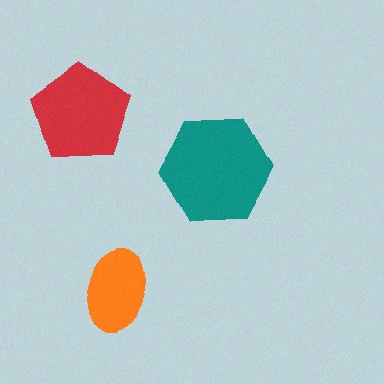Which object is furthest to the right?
The teal hexagon is rightmost.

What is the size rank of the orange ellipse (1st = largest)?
3rd.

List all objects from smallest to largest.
The orange ellipse, the red pentagon, the teal hexagon.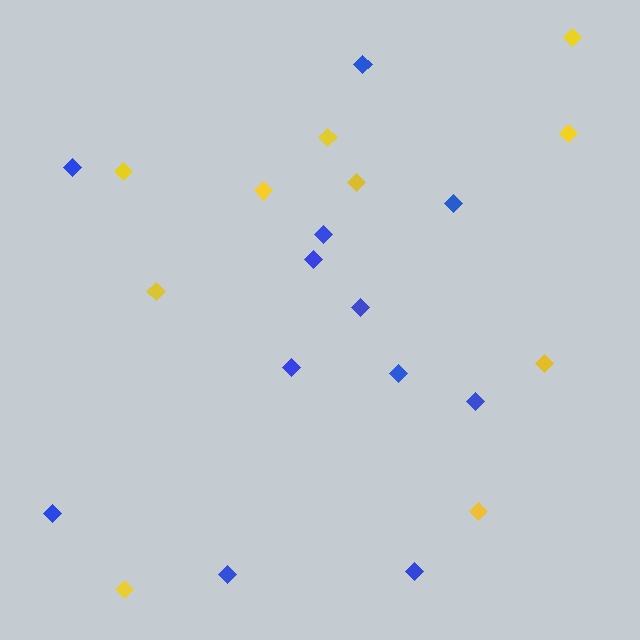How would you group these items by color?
There are 2 groups: one group of yellow diamonds (10) and one group of blue diamonds (12).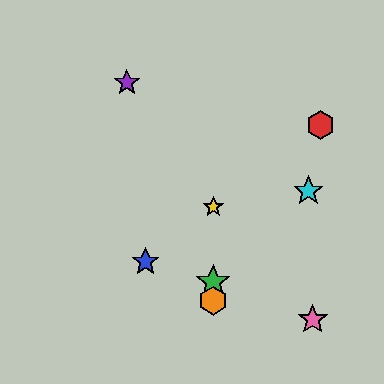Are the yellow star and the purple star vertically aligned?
No, the yellow star is at x≈213 and the purple star is at x≈127.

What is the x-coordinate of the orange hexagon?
The orange hexagon is at x≈213.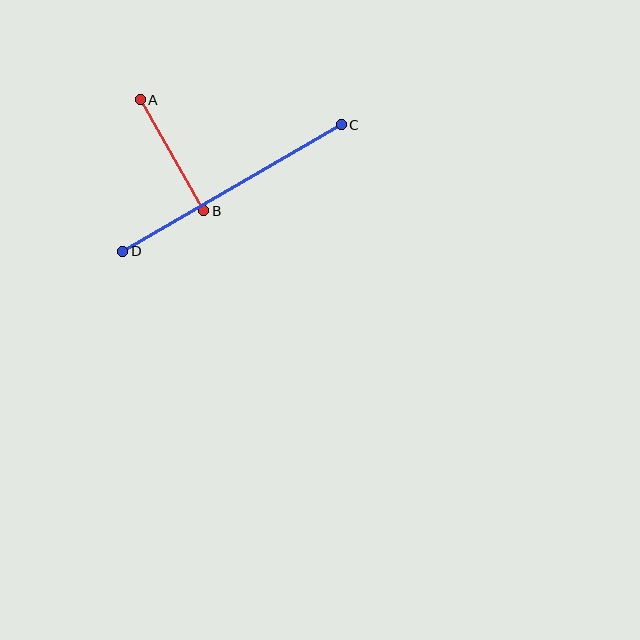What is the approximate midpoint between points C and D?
The midpoint is at approximately (232, 188) pixels.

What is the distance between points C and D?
The distance is approximately 253 pixels.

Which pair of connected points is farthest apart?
Points C and D are farthest apart.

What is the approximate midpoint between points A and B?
The midpoint is at approximately (172, 155) pixels.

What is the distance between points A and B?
The distance is approximately 128 pixels.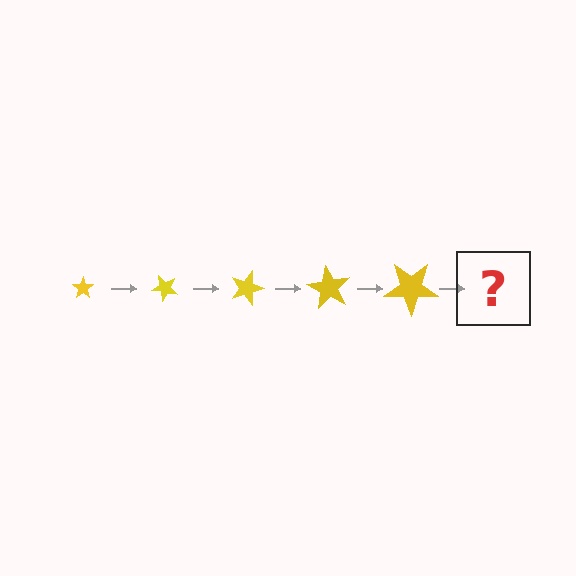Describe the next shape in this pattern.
It should be a star, larger than the previous one and rotated 225 degrees from the start.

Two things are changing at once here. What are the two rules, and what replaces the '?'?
The two rules are that the star grows larger each step and it rotates 45 degrees each step. The '?' should be a star, larger than the previous one and rotated 225 degrees from the start.